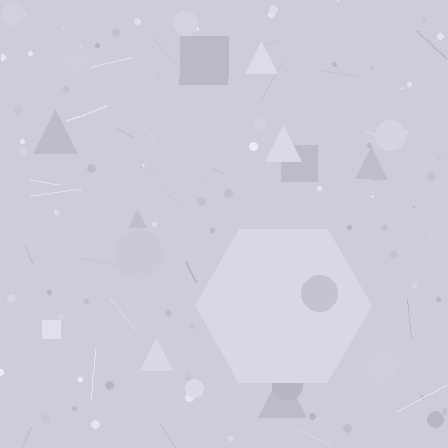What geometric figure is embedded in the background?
A hexagon is embedded in the background.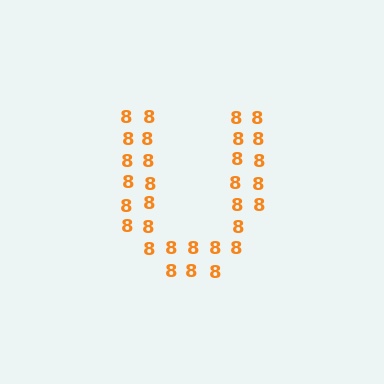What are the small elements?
The small elements are digit 8's.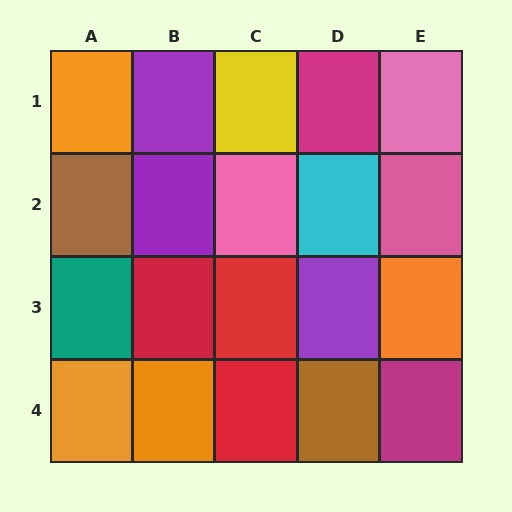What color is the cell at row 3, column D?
Purple.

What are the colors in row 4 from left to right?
Orange, orange, red, brown, magenta.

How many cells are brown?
2 cells are brown.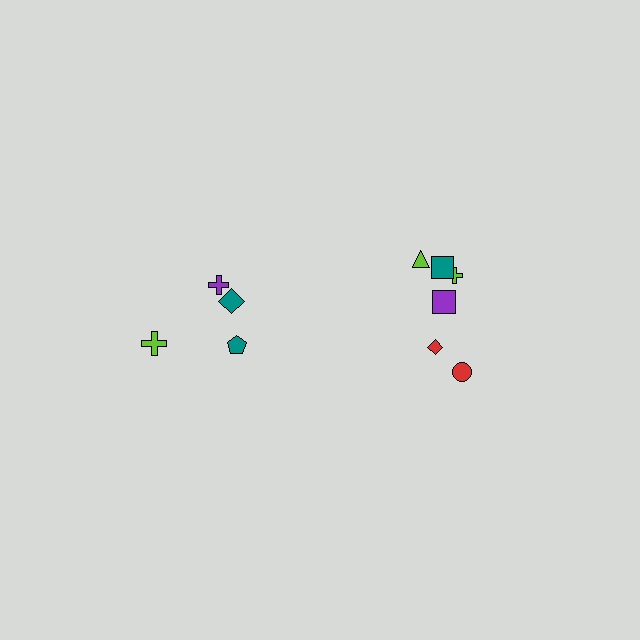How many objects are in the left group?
There are 4 objects.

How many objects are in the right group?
There are 6 objects.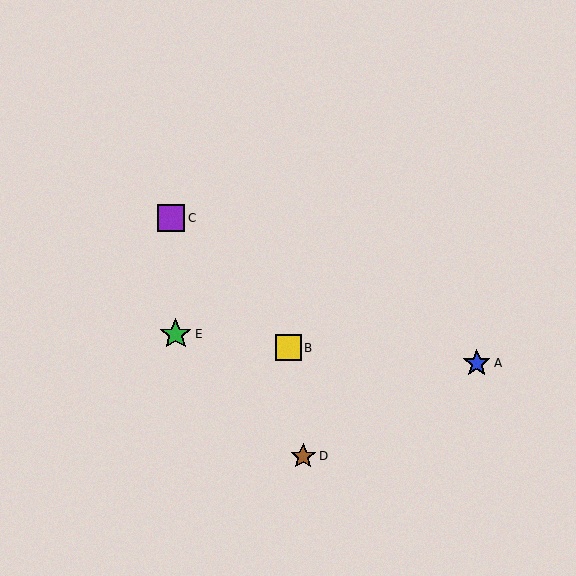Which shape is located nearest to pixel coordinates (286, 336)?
The yellow square (labeled B) at (288, 348) is nearest to that location.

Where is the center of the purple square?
The center of the purple square is at (171, 218).